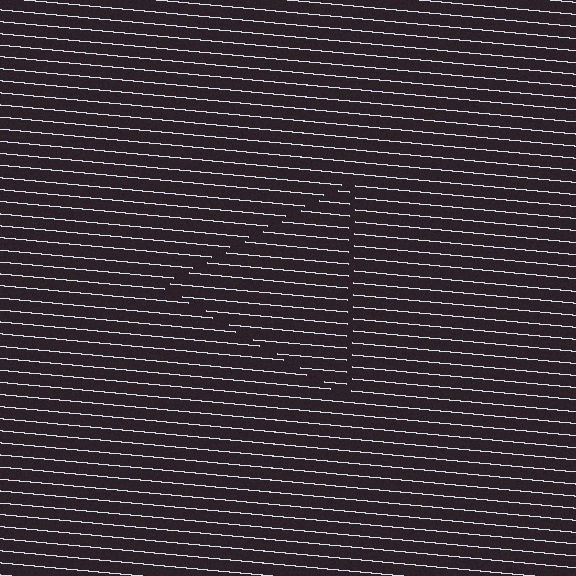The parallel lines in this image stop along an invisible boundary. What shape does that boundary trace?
An illusory triangle. The interior of the shape contains the same grating, shifted by half a period — the contour is defined by the phase discontinuity where line-ends from the inner and outer gratings abut.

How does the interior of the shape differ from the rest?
The interior of the shape contains the same grating, shifted by half a period — the contour is defined by the phase discontinuity where line-ends from the inner and outer gratings abut.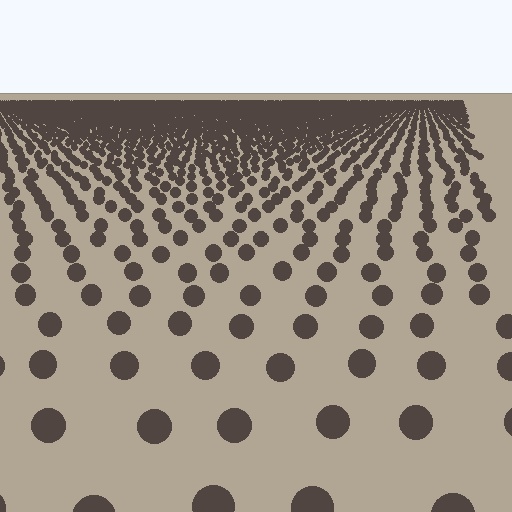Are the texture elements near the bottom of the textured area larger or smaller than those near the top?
Larger. Near the bottom, elements are closer to the viewer and appear at a bigger on-screen size.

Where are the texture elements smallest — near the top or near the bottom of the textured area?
Near the top.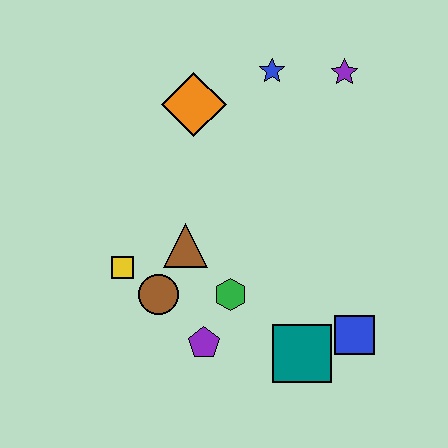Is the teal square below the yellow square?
Yes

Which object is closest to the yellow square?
The brown circle is closest to the yellow square.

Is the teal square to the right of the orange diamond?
Yes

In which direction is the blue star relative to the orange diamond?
The blue star is to the right of the orange diamond.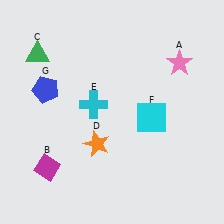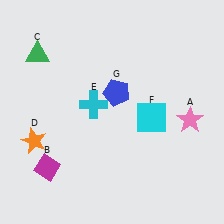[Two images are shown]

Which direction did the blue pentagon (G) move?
The blue pentagon (G) moved right.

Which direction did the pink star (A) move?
The pink star (A) moved down.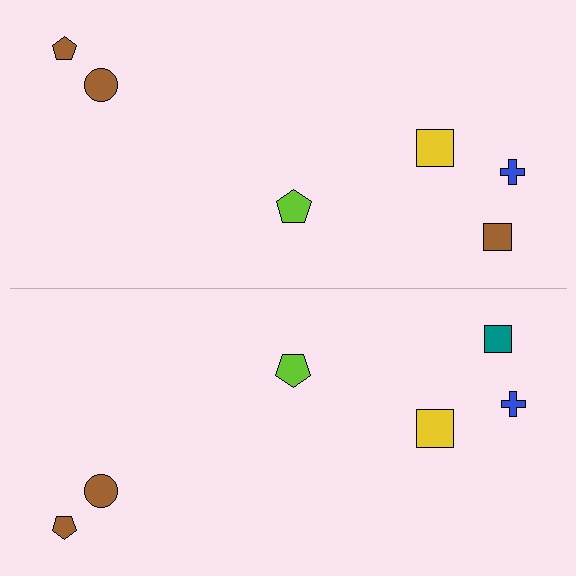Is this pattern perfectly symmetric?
No, the pattern is not perfectly symmetric. The teal square on the bottom side breaks the symmetry — its mirror counterpart is brown.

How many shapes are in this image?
There are 12 shapes in this image.